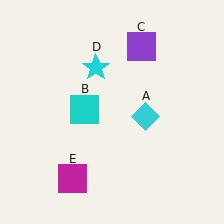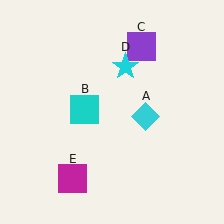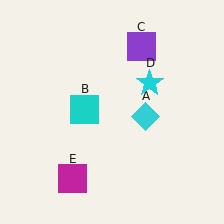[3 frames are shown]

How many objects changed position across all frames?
1 object changed position: cyan star (object D).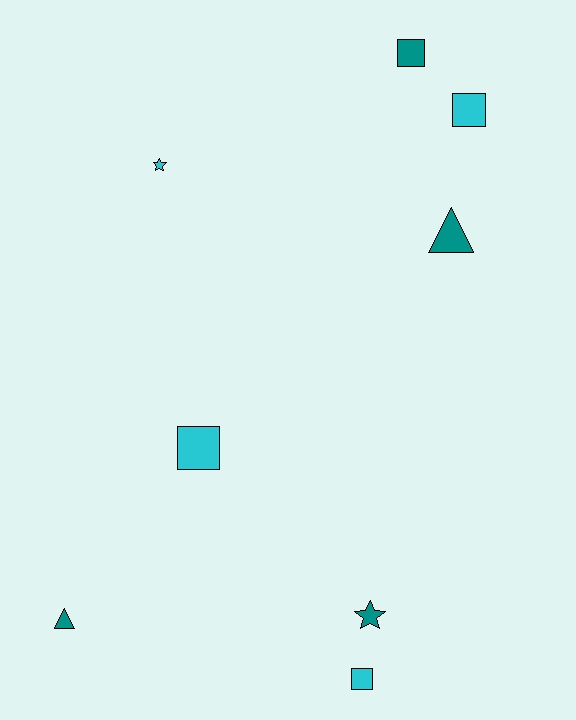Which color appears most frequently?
Teal, with 4 objects.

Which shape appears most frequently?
Square, with 4 objects.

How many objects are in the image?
There are 8 objects.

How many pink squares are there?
There are no pink squares.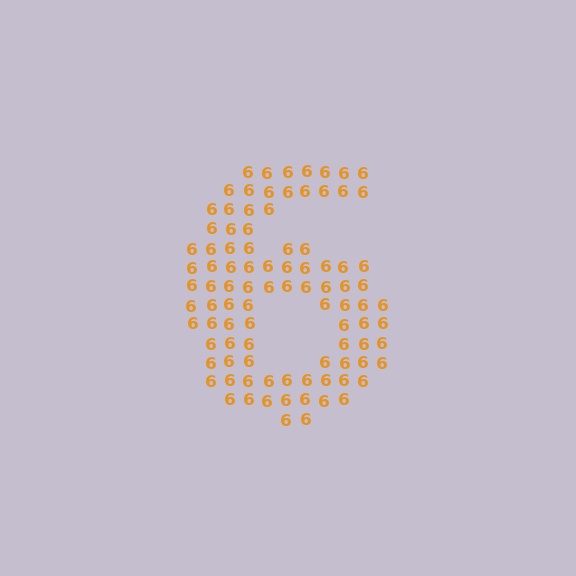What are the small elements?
The small elements are digit 6's.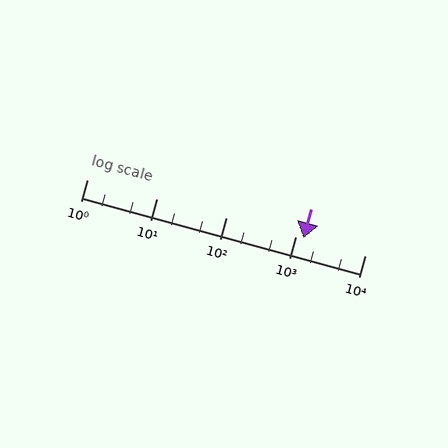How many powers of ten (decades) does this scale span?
The scale spans 4 decades, from 1 to 10000.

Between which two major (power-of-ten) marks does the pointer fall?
The pointer is between 1000 and 10000.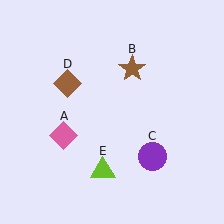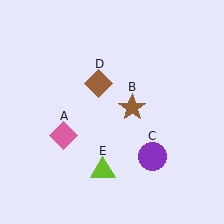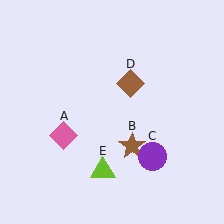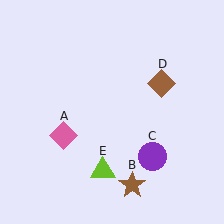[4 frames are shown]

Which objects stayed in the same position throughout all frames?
Pink diamond (object A) and purple circle (object C) and lime triangle (object E) remained stationary.